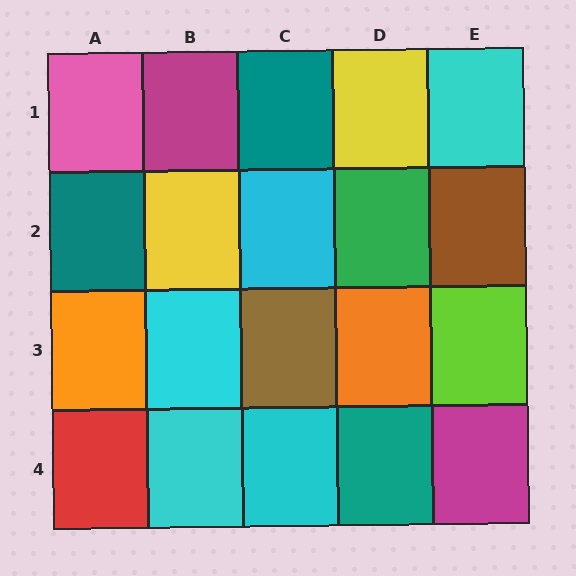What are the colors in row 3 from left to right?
Orange, cyan, brown, orange, lime.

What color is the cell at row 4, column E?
Magenta.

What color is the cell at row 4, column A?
Red.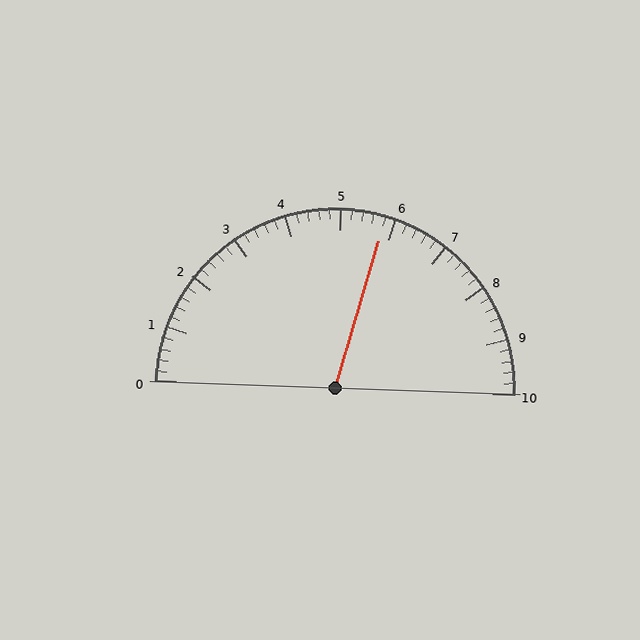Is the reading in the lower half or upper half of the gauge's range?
The reading is in the upper half of the range (0 to 10).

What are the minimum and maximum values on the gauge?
The gauge ranges from 0 to 10.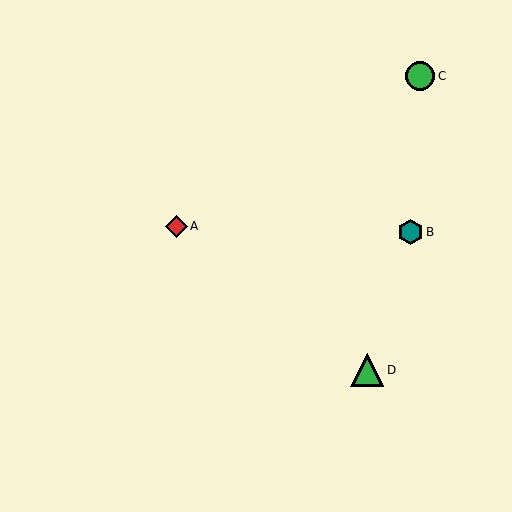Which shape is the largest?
The green triangle (labeled D) is the largest.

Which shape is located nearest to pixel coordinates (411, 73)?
The green circle (labeled C) at (420, 76) is nearest to that location.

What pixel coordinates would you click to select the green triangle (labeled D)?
Click at (367, 370) to select the green triangle D.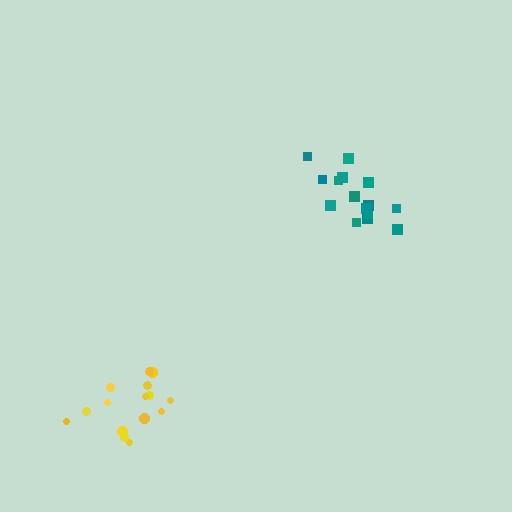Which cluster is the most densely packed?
Teal.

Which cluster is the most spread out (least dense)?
Yellow.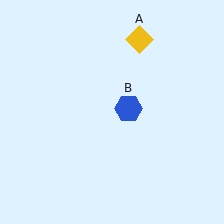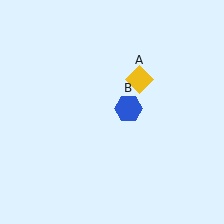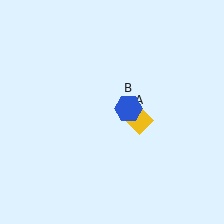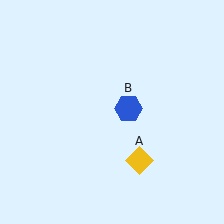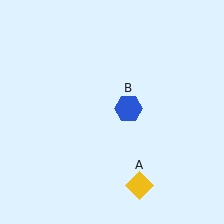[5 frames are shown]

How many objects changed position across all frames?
1 object changed position: yellow diamond (object A).